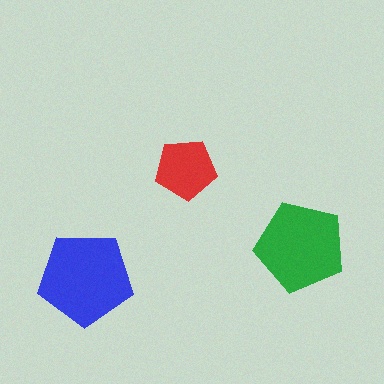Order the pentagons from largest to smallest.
the blue one, the green one, the red one.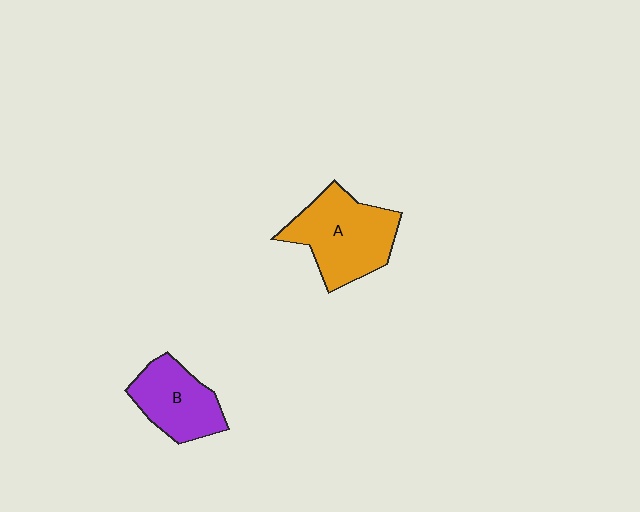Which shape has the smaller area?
Shape B (purple).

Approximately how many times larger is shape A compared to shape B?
Approximately 1.4 times.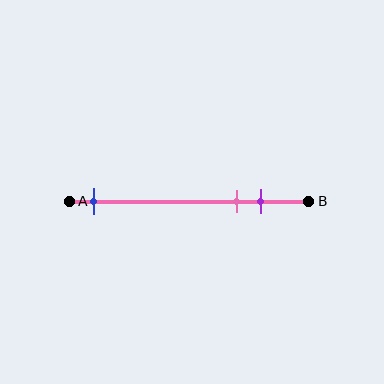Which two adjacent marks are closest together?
The pink and purple marks are the closest adjacent pair.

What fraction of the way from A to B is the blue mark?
The blue mark is approximately 10% (0.1) of the way from A to B.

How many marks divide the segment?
There are 3 marks dividing the segment.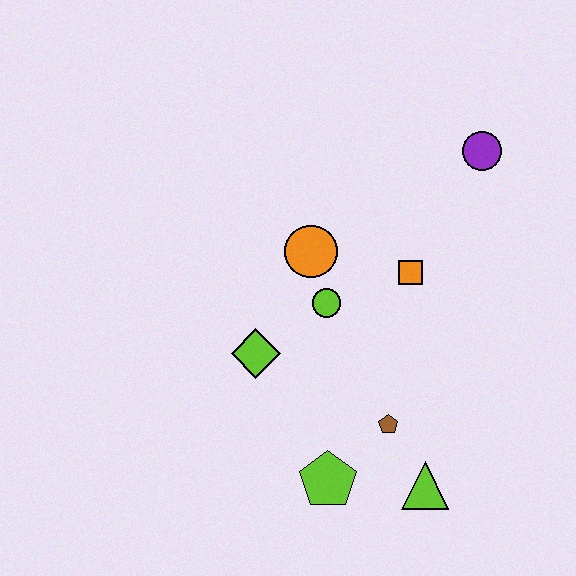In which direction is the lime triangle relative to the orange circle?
The lime triangle is below the orange circle.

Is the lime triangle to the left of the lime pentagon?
No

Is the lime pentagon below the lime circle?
Yes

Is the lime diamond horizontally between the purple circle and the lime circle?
No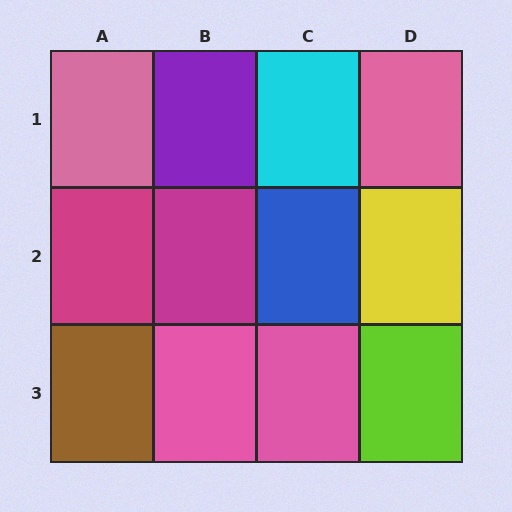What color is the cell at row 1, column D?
Pink.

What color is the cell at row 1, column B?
Purple.